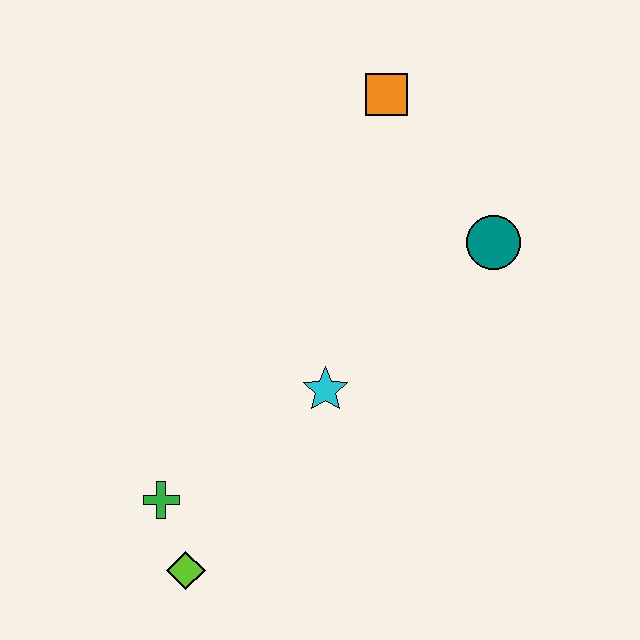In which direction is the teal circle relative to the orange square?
The teal circle is below the orange square.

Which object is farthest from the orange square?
The lime diamond is farthest from the orange square.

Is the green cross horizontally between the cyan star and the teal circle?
No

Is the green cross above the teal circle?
No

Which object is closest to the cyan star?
The green cross is closest to the cyan star.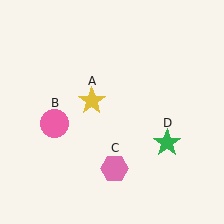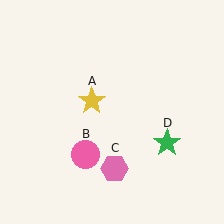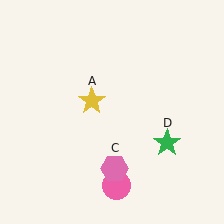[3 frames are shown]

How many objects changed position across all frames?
1 object changed position: pink circle (object B).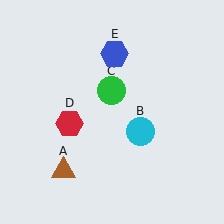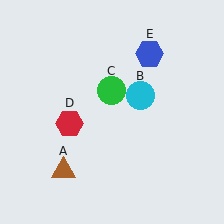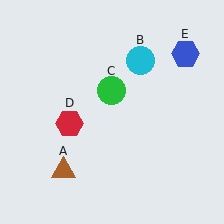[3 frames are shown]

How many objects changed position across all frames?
2 objects changed position: cyan circle (object B), blue hexagon (object E).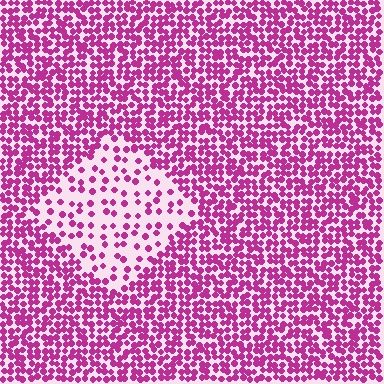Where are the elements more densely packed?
The elements are more densely packed outside the diamond boundary.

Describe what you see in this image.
The image contains small magenta elements arranged at two different densities. A diamond-shaped region is visible where the elements are less densely packed than the surrounding area.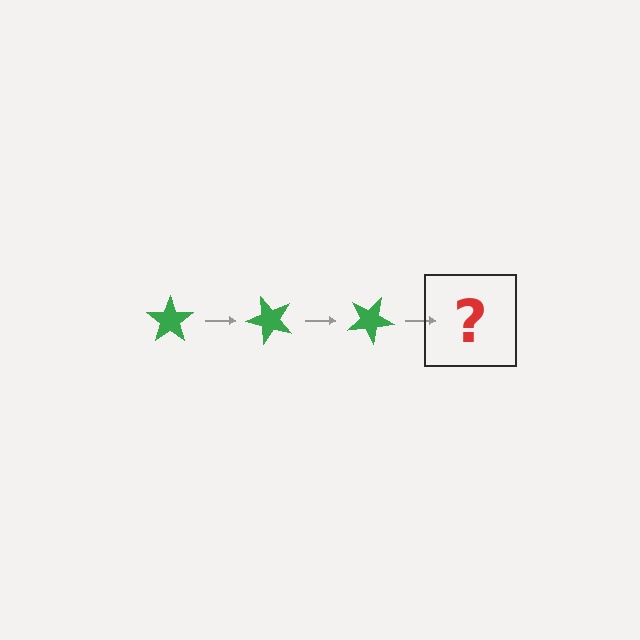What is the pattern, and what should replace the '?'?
The pattern is that the star rotates 50 degrees each step. The '?' should be a green star rotated 150 degrees.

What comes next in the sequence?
The next element should be a green star rotated 150 degrees.